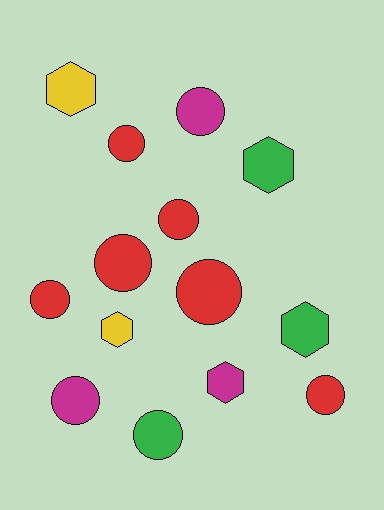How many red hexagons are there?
There are no red hexagons.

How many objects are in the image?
There are 14 objects.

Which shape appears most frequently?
Circle, with 9 objects.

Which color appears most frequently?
Red, with 6 objects.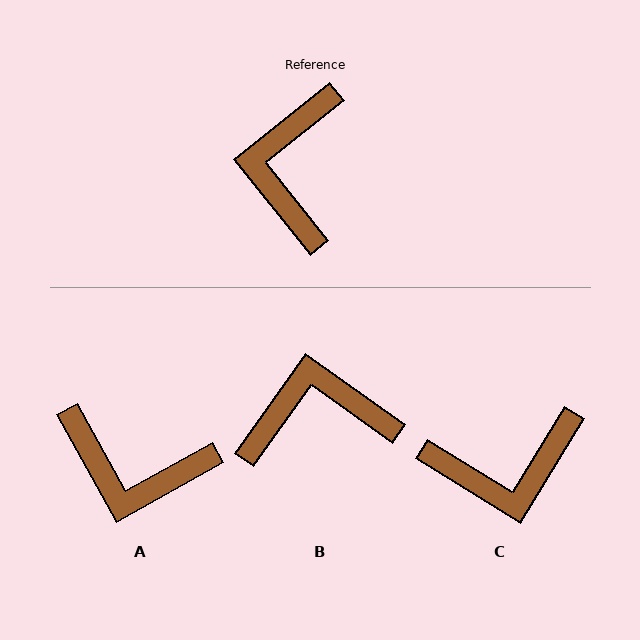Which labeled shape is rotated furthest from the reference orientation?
C, about 110 degrees away.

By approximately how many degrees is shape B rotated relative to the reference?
Approximately 74 degrees clockwise.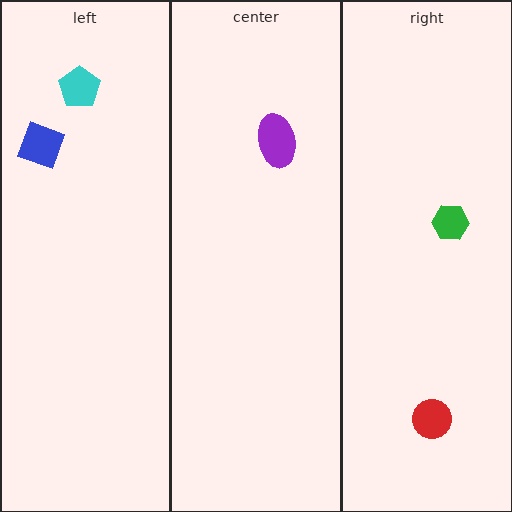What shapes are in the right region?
The green hexagon, the red circle.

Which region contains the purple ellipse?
The center region.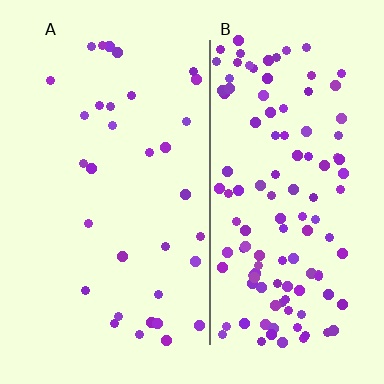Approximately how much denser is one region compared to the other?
Approximately 3.7× — region B over region A.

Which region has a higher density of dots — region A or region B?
B (the right).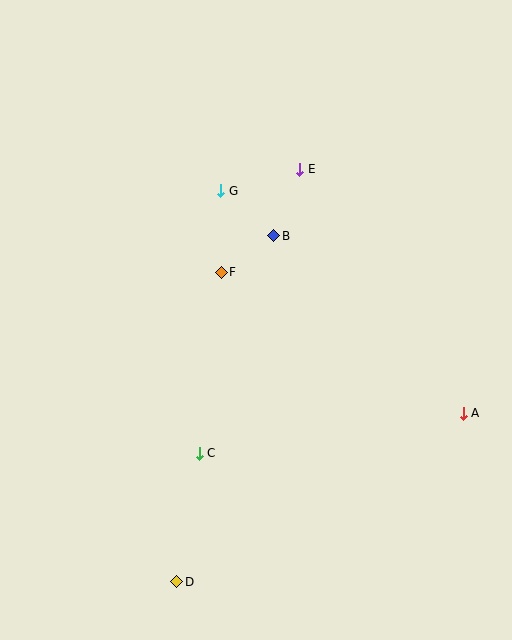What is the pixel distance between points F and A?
The distance between F and A is 280 pixels.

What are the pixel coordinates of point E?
Point E is at (300, 169).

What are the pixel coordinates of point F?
Point F is at (221, 272).